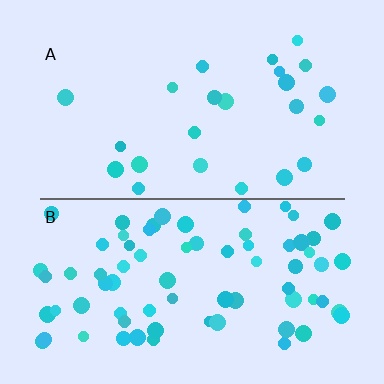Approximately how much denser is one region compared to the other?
Approximately 3.1× — region B over region A.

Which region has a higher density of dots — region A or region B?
B (the bottom).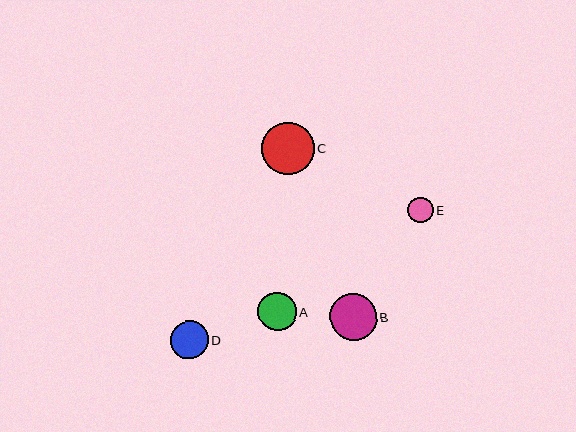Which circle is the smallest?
Circle E is the smallest with a size of approximately 25 pixels.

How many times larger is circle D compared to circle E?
Circle D is approximately 1.5 times the size of circle E.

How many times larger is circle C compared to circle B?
Circle C is approximately 1.1 times the size of circle B.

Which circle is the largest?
Circle C is the largest with a size of approximately 52 pixels.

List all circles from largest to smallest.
From largest to smallest: C, B, A, D, E.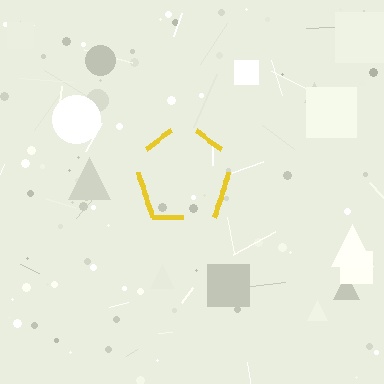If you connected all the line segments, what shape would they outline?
They would outline a pentagon.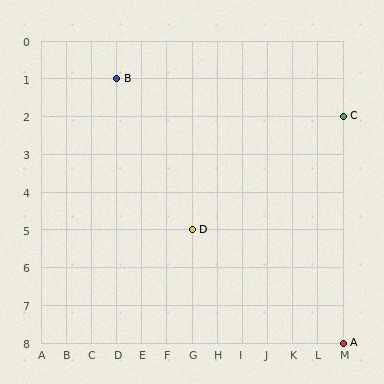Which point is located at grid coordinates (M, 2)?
Point C is at (M, 2).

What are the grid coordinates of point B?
Point B is at grid coordinates (D, 1).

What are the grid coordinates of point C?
Point C is at grid coordinates (M, 2).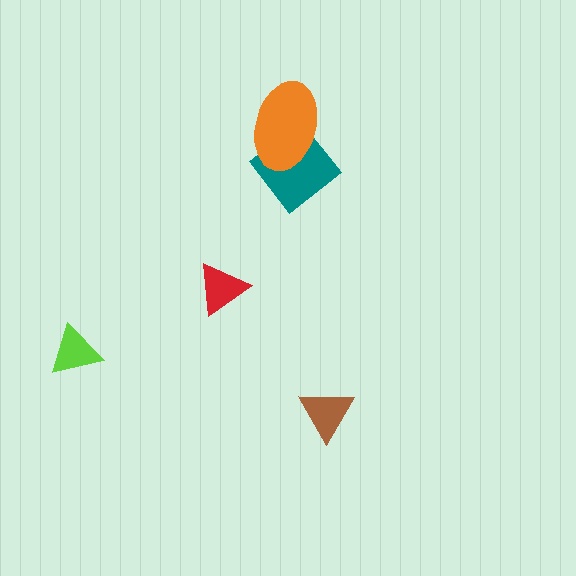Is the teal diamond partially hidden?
Yes, it is partially covered by another shape.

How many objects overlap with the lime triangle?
0 objects overlap with the lime triangle.